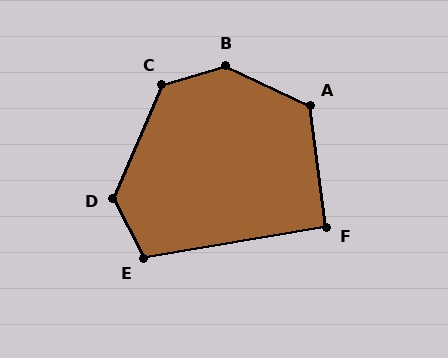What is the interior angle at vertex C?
Approximately 130 degrees (obtuse).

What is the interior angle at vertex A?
Approximately 123 degrees (obtuse).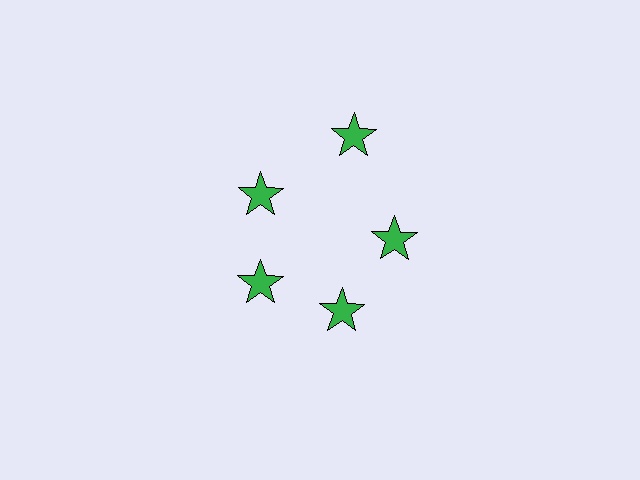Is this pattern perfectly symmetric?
No. The 5 green stars are arranged in a ring, but one element near the 1 o'clock position is pushed outward from the center, breaking the 5-fold rotational symmetry.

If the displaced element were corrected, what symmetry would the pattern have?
It would have 5-fold rotational symmetry — the pattern would map onto itself every 72 degrees.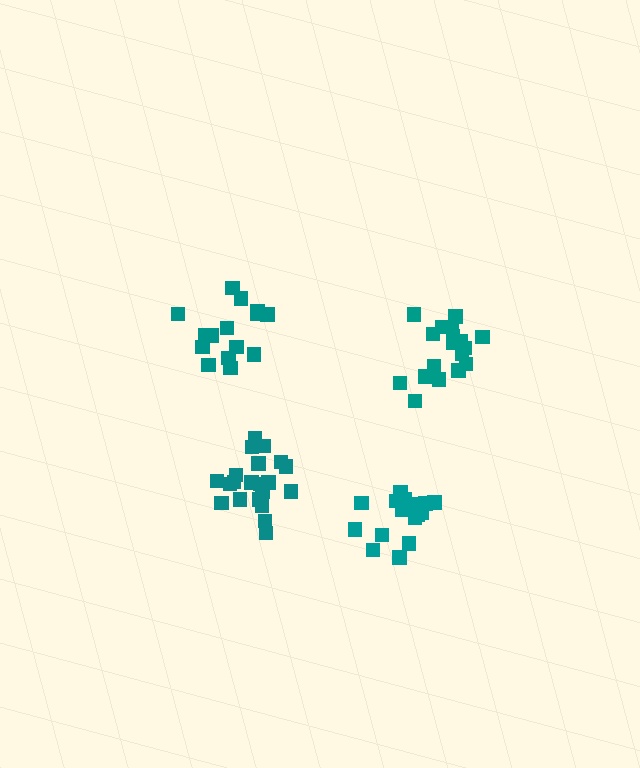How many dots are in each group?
Group 1: 19 dots, Group 2: 21 dots, Group 3: 15 dots, Group 4: 17 dots (72 total).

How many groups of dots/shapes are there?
There are 4 groups.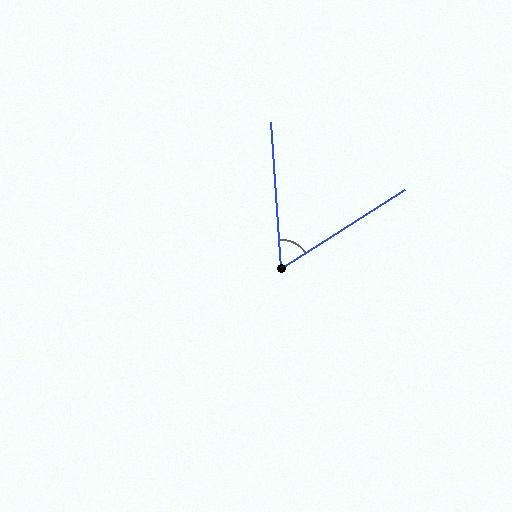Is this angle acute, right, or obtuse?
It is acute.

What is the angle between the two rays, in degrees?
Approximately 62 degrees.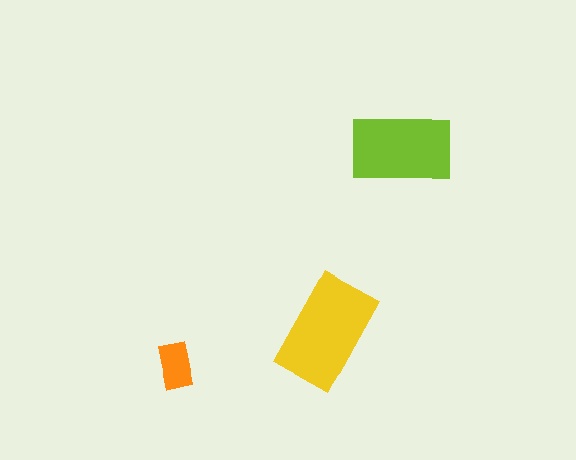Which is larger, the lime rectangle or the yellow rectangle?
The yellow one.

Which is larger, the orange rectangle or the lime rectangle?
The lime one.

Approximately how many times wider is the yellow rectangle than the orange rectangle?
About 2.5 times wider.